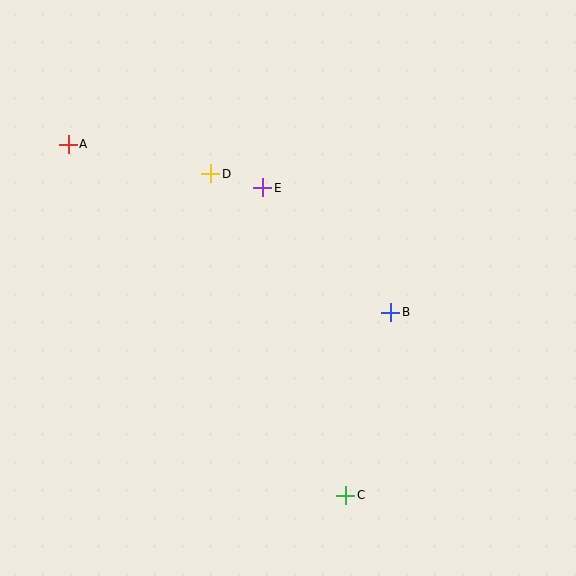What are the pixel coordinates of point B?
Point B is at (391, 312).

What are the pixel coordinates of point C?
Point C is at (346, 495).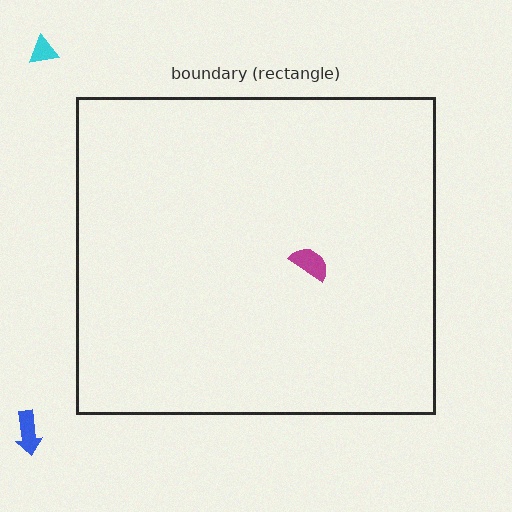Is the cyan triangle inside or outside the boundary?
Outside.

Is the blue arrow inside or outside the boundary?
Outside.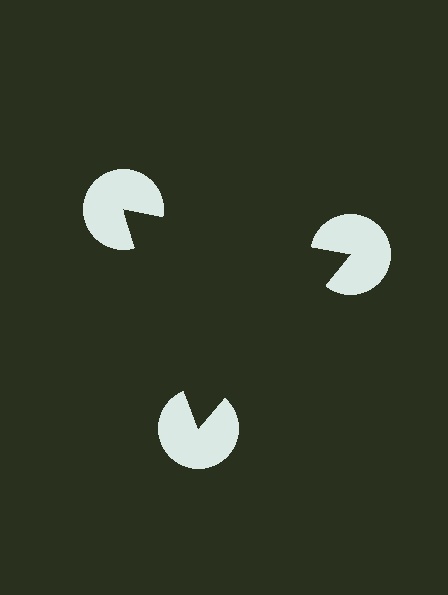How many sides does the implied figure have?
3 sides.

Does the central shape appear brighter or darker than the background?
It typically appears slightly darker than the background, even though no actual brightness change is drawn.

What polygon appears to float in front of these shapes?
An illusory triangle — its edges are inferred from the aligned wedge cuts in the pac-man discs, not physically drawn.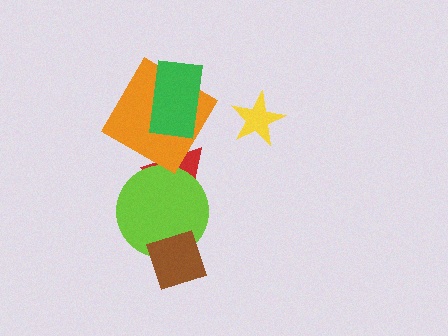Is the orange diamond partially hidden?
Yes, it is partially covered by another shape.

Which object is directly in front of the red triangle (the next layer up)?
The lime circle is directly in front of the red triangle.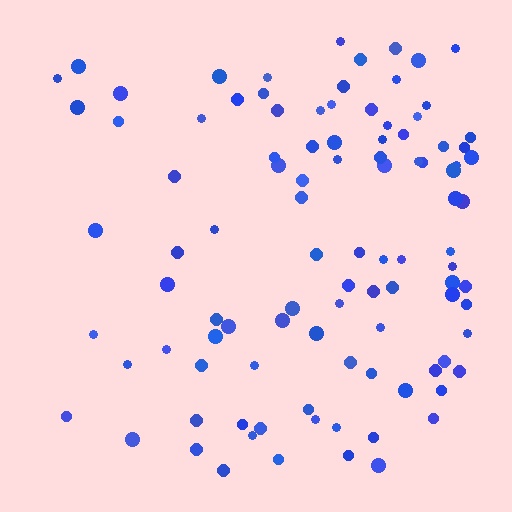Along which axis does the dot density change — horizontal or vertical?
Horizontal.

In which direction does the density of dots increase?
From left to right, with the right side densest.